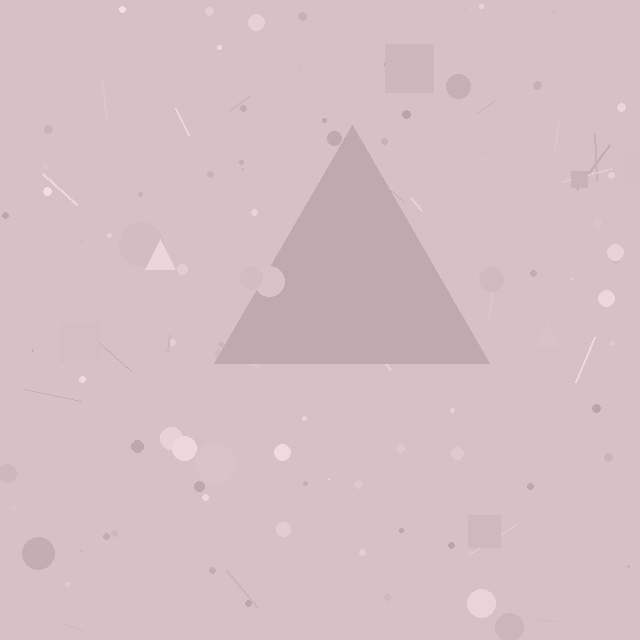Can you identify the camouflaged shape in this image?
The camouflaged shape is a triangle.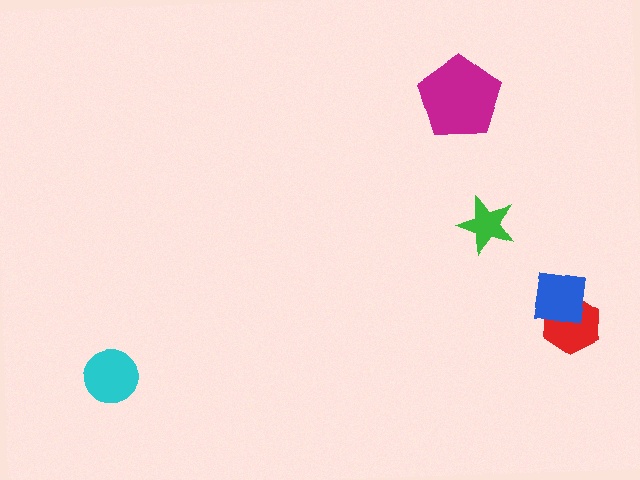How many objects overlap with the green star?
0 objects overlap with the green star.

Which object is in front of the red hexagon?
The blue square is in front of the red hexagon.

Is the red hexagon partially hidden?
Yes, it is partially covered by another shape.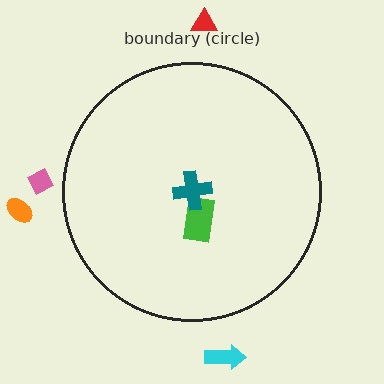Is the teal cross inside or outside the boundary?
Inside.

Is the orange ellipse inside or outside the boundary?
Outside.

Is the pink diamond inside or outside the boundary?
Outside.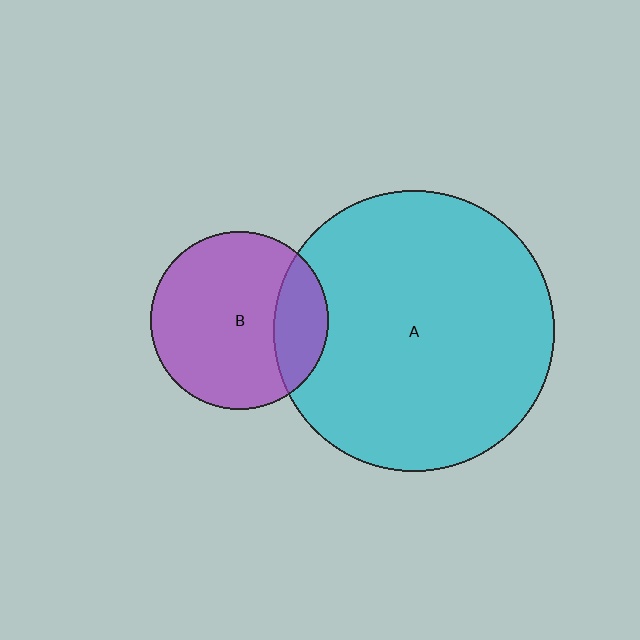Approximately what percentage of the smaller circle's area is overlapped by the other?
Approximately 20%.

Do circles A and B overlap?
Yes.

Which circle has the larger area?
Circle A (cyan).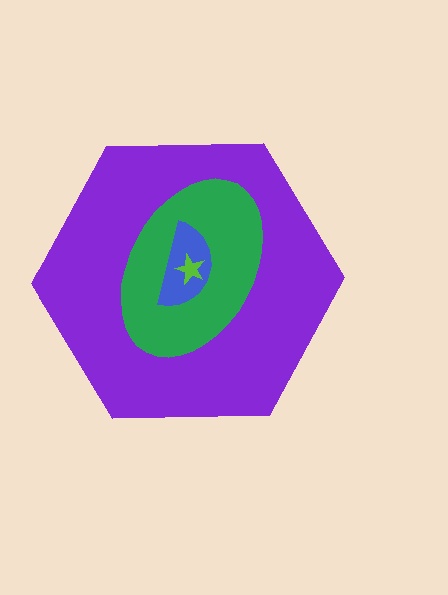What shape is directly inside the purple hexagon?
The green ellipse.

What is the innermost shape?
The lime star.